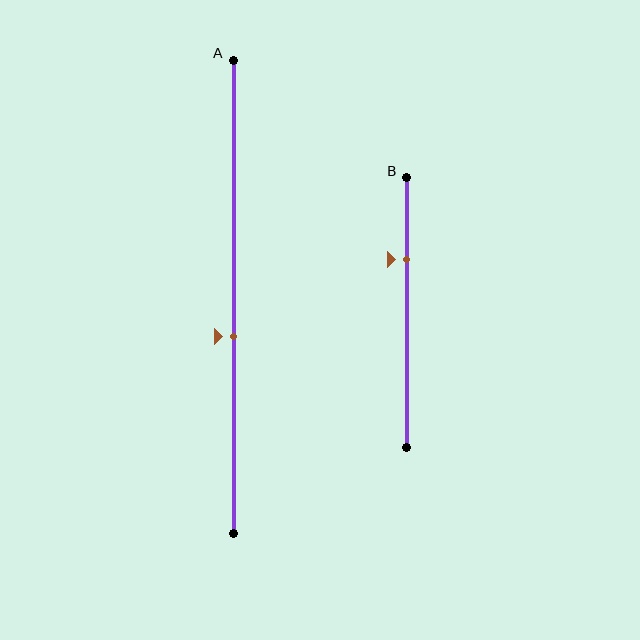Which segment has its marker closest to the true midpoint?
Segment A has its marker closest to the true midpoint.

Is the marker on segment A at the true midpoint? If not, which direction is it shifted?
No, the marker on segment A is shifted downward by about 8% of the segment length.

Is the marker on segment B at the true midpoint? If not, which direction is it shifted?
No, the marker on segment B is shifted upward by about 20% of the segment length.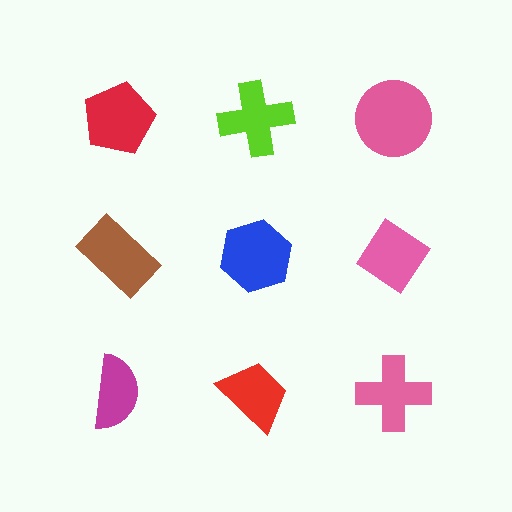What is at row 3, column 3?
A pink cross.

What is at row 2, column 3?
A pink diamond.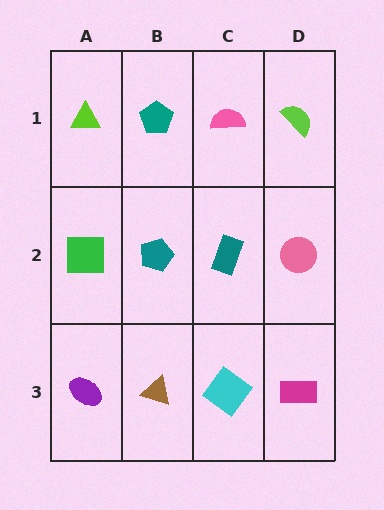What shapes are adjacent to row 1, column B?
A teal pentagon (row 2, column B), a lime triangle (row 1, column A), a pink semicircle (row 1, column C).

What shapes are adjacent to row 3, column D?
A pink circle (row 2, column D), a cyan diamond (row 3, column C).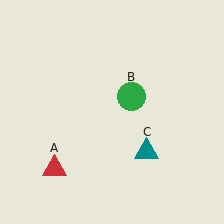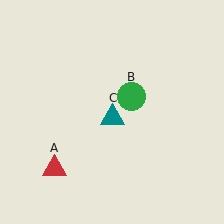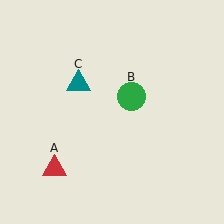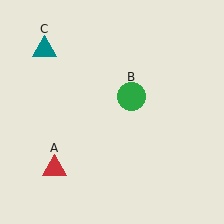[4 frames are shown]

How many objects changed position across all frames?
1 object changed position: teal triangle (object C).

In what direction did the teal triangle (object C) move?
The teal triangle (object C) moved up and to the left.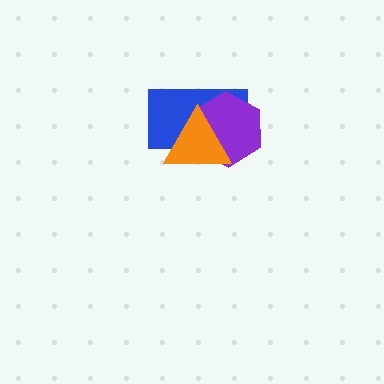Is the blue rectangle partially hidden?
Yes, it is partially covered by another shape.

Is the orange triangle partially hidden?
No, no other shape covers it.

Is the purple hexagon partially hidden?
Yes, it is partially covered by another shape.